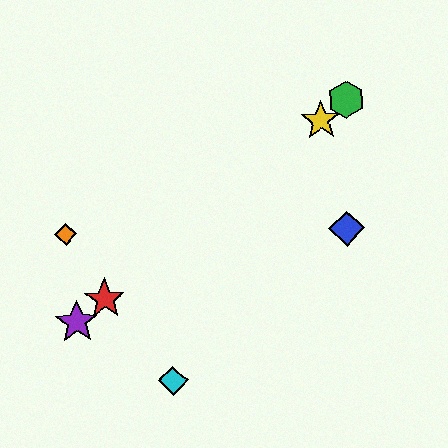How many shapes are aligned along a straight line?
4 shapes (the red star, the green hexagon, the yellow star, the purple star) are aligned along a straight line.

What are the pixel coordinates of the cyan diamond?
The cyan diamond is at (173, 381).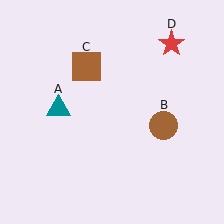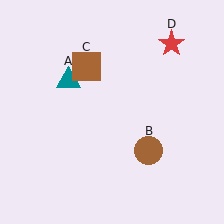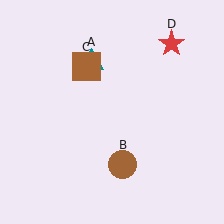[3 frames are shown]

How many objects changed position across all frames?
2 objects changed position: teal triangle (object A), brown circle (object B).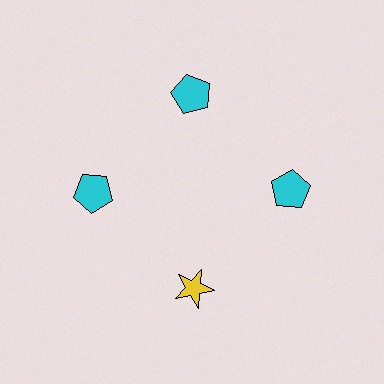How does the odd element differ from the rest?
It differs in both color (yellow instead of cyan) and shape (star instead of pentagon).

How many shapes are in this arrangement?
There are 4 shapes arranged in a ring pattern.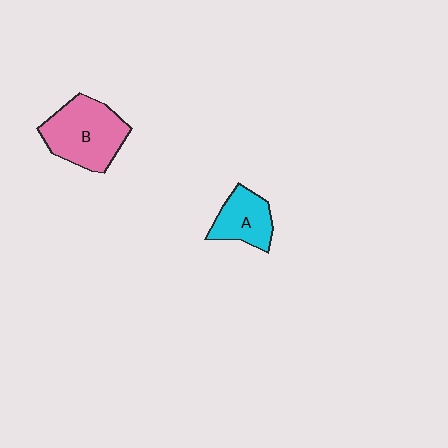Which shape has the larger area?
Shape B (pink).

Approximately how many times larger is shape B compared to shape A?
Approximately 1.7 times.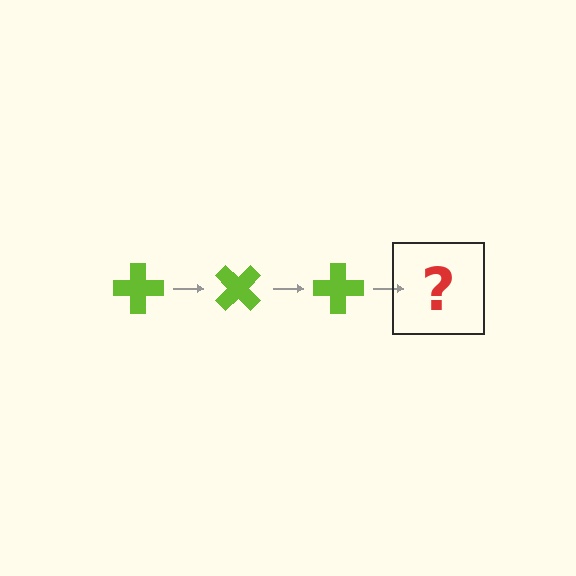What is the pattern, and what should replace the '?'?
The pattern is that the cross rotates 45 degrees each step. The '?' should be a lime cross rotated 135 degrees.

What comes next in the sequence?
The next element should be a lime cross rotated 135 degrees.